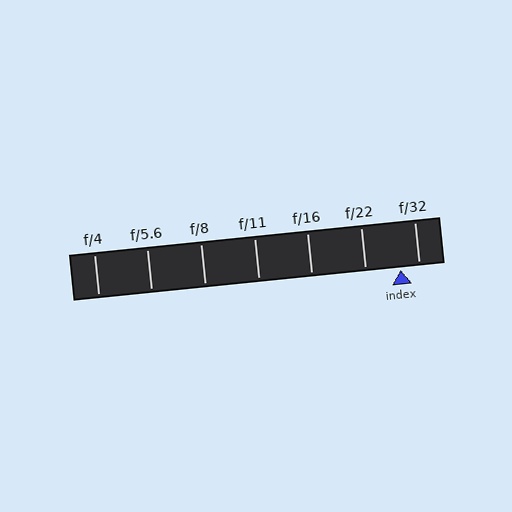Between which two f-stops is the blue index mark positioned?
The index mark is between f/22 and f/32.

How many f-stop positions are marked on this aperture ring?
There are 7 f-stop positions marked.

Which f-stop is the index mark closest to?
The index mark is closest to f/32.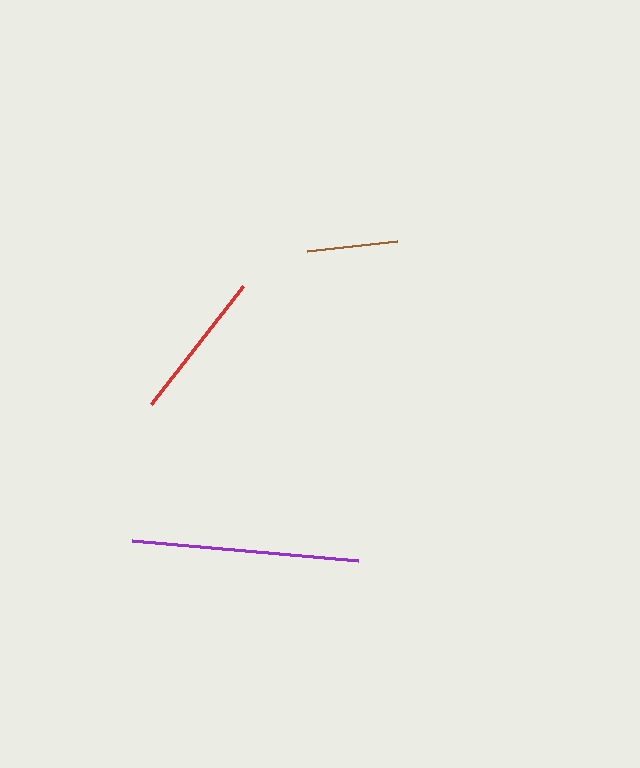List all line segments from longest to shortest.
From longest to shortest: purple, red, brown.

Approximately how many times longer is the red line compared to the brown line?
The red line is approximately 1.7 times the length of the brown line.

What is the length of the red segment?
The red segment is approximately 150 pixels long.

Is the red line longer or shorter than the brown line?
The red line is longer than the brown line.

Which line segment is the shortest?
The brown line is the shortest at approximately 90 pixels.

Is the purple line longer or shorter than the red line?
The purple line is longer than the red line.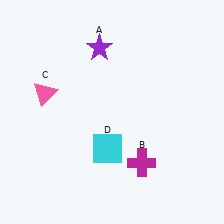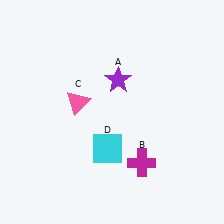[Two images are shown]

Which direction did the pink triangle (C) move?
The pink triangle (C) moved right.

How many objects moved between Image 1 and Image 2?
2 objects moved between the two images.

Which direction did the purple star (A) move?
The purple star (A) moved down.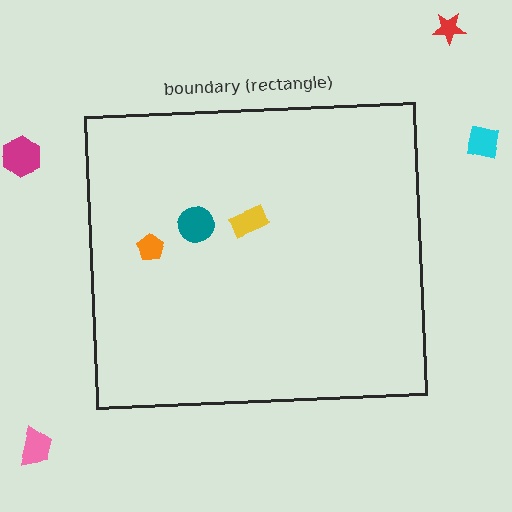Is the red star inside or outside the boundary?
Outside.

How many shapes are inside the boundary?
3 inside, 4 outside.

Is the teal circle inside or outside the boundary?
Inside.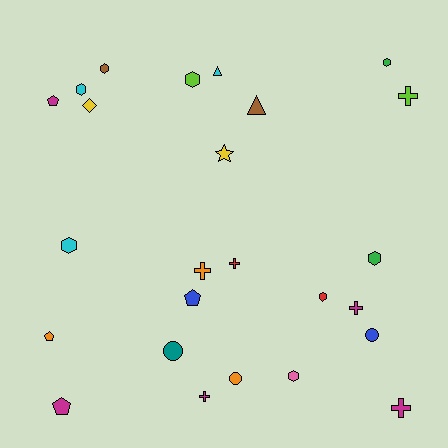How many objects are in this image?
There are 25 objects.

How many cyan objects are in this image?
There are 3 cyan objects.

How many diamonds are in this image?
There is 1 diamond.